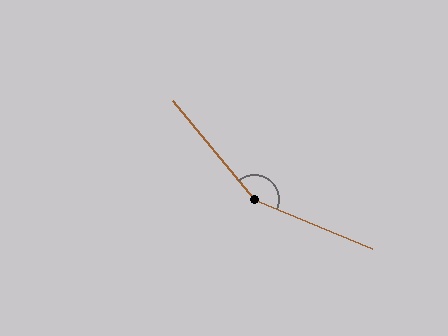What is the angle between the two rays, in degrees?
Approximately 153 degrees.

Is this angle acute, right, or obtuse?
It is obtuse.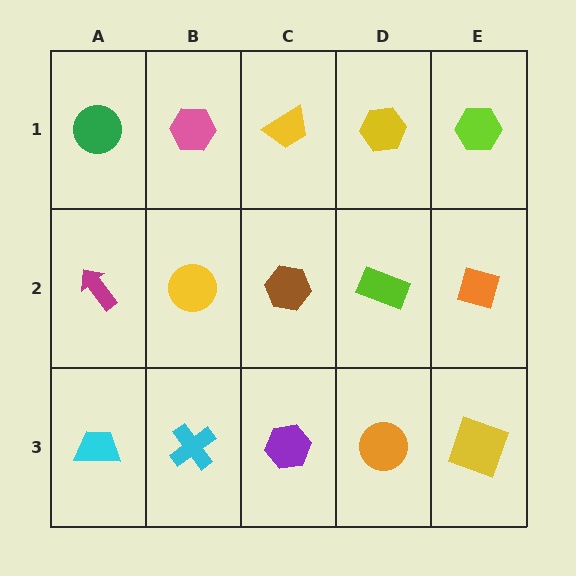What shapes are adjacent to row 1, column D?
A lime rectangle (row 2, column D), a yellow trapezoid (row 1, column C), a lime hexagon (row 1, column E).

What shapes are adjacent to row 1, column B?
A yellow circle (row 2, column B), a green circle (row 1, column A), a yellow trapezoid (row 1, column C).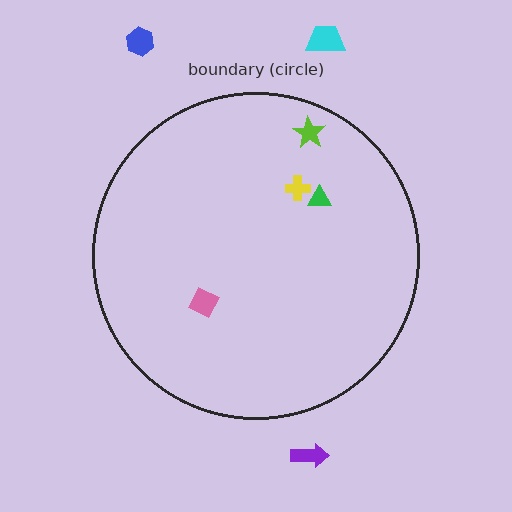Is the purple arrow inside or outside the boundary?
Outside.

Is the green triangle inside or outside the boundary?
Inside.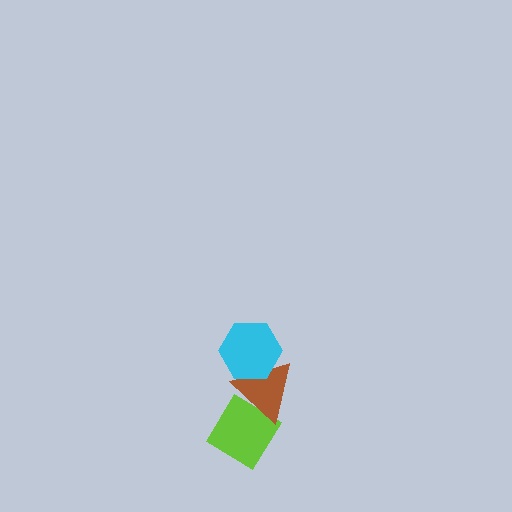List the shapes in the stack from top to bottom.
From top to bottom: the cyan hexagon, the brown triangle, the lime diamond.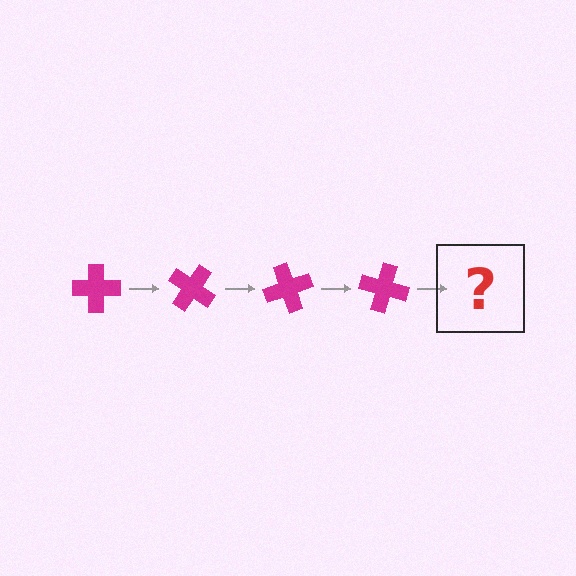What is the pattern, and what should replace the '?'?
The pattern is that the cross rotates 35 degrees each step. The '?' should be a magenta cross rotated 140 degrees.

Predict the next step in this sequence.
The next step is a magenta cross rotated 140 degrees.